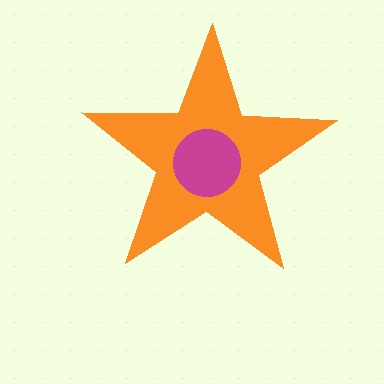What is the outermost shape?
The orange star.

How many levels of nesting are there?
2.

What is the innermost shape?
The magenta circle.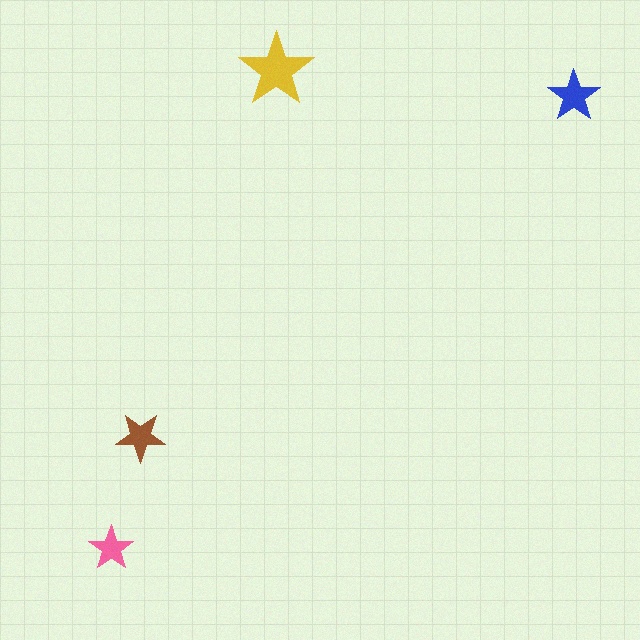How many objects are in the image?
There are 4 objects in the image.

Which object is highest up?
The yellow star is topmost.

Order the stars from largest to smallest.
the yellow one, the blue one, the brown one, the pink one.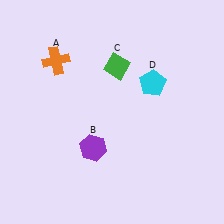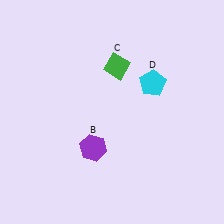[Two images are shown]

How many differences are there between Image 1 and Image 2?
There is 1 difference between the two images.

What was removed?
The orange cross (A) was removed in Image 2.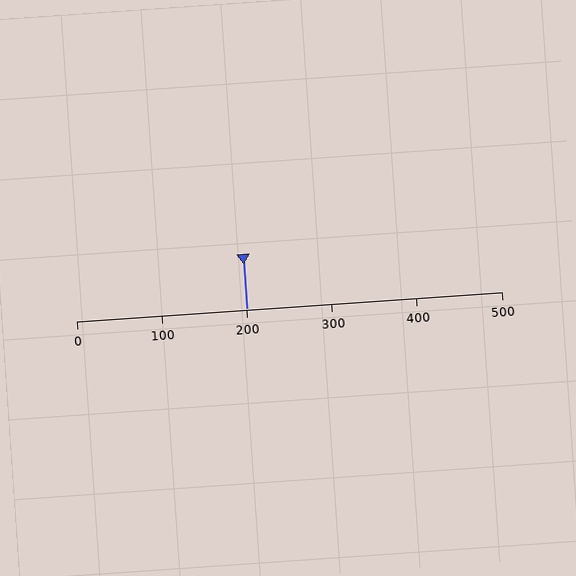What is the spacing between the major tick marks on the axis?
The major ticks are spaced 100 apart.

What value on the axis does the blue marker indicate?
The marker indicates approximately 200.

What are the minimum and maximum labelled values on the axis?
The axis runs from 0 to 500.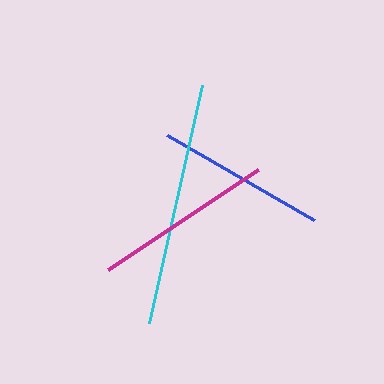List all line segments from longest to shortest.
From longest to shortest: cyan, magenta, blue.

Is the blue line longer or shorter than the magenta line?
The magenta line is longer than the blue line.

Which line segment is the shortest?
The blue line is the shortest at approximately 170 pixels.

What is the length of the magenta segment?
The magenta segment is approximately 180 pixels long.